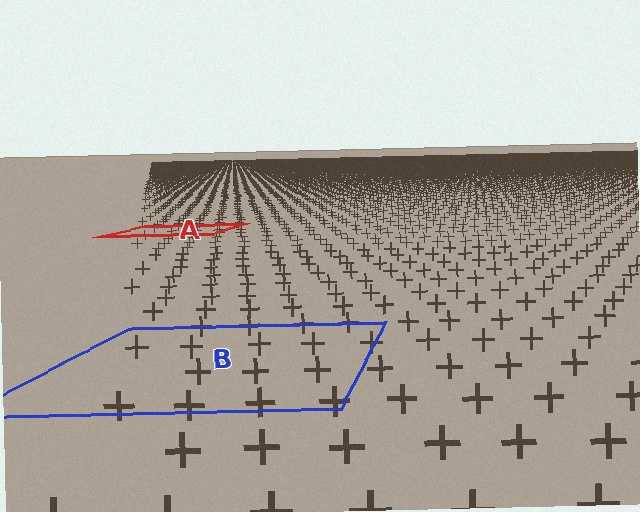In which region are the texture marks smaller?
The texture marks are smaller in region A, because it is farther away.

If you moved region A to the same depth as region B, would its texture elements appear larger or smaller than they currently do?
They would appear larger. At a closer depth, the same texture elements are projected at a bigger on-screen size.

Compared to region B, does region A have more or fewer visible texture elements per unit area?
Region A has more texture elements per unit area — they are packed more densely because it is farther away.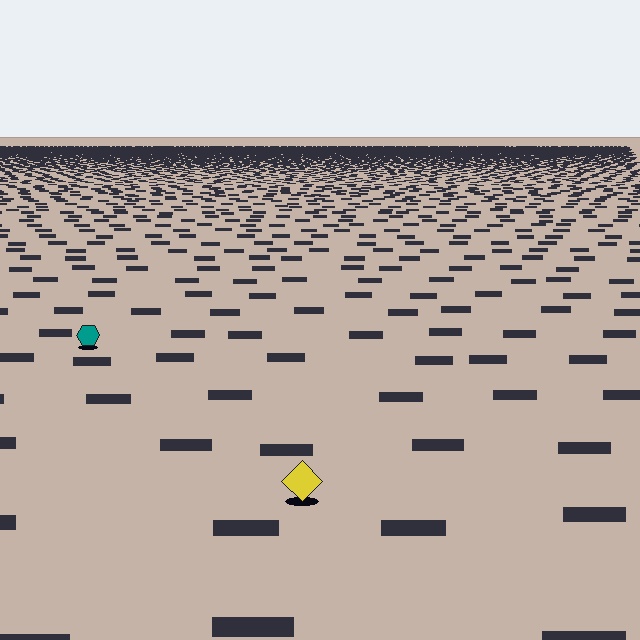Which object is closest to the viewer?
The yellow diamond is closest. The texture marks near it are larger and more spread out.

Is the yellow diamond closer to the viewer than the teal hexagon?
Yes. The yellow diamond is closer — you can tell from the texture gradient: the ground texture is coarser near it.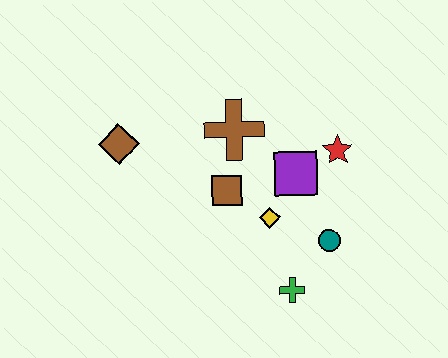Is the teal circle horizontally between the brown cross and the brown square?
No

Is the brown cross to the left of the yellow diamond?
Yes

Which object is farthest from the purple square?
The brown diamond is farthest from the purple square.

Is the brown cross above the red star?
Yes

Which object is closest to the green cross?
The teal circle is closest to the green cross.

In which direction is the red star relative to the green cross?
The red star is above the green cross.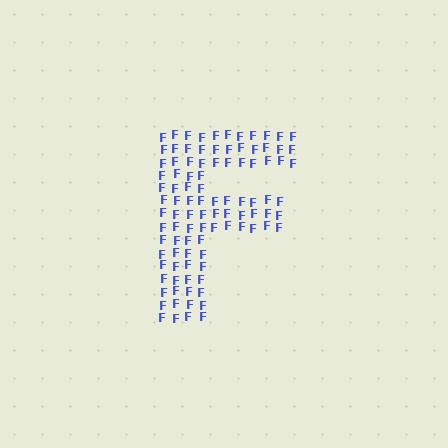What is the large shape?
The large shape is the letter F.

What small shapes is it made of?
It is made of small letter F's.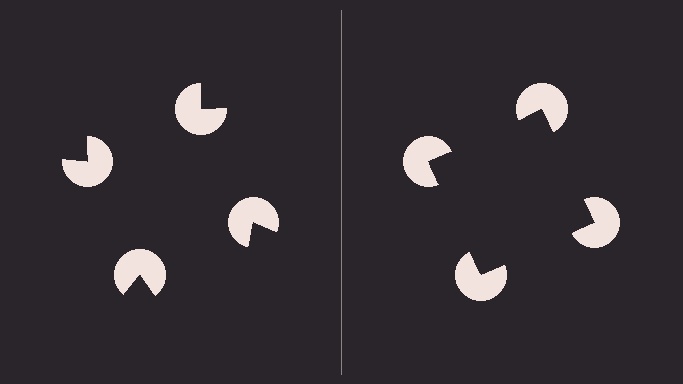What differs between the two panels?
The pac-man discs are positioned identically on both sides; only the wedge orientations differ. On the right they align to a square; on the left they are misaligned.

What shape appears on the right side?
An illusory square.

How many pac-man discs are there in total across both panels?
8 — 4 on each side.